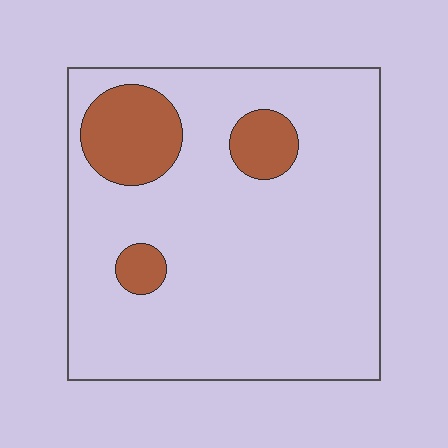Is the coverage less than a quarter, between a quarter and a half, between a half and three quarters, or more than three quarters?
Less than a quarter.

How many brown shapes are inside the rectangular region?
3.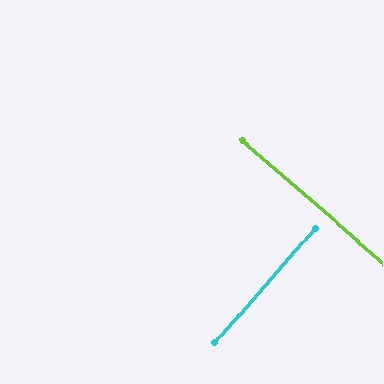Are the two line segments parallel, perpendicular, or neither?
Perpendicular — they meet at approximately 90°.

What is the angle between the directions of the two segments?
Approximately 90 degrees.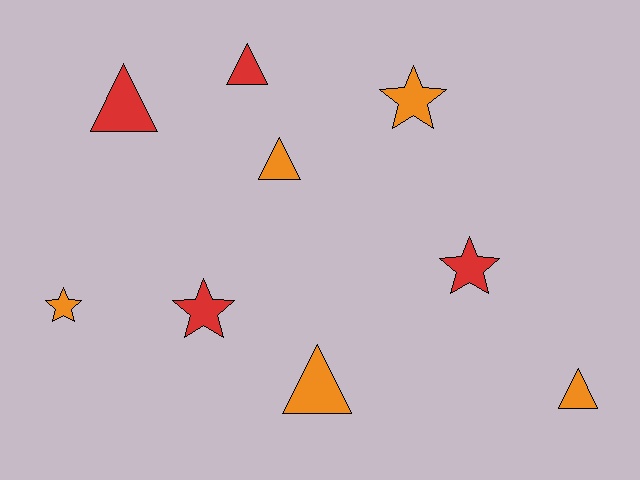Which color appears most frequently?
Orange, with 5 objects.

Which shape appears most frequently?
Triangle, with 5 objects.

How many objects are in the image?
There are 9 objects.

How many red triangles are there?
There are 2 red triangles.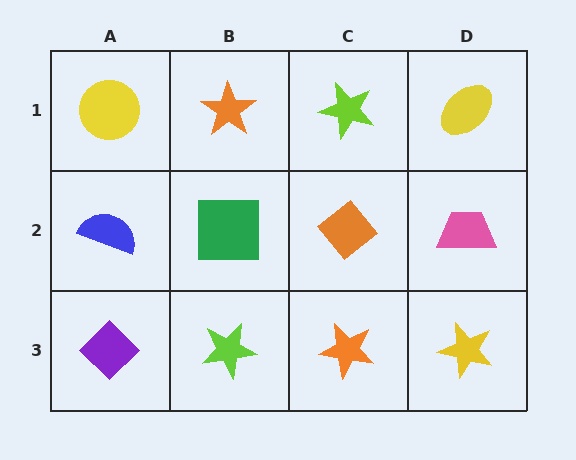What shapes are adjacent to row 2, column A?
A yellow circle (row 1, column A), a purple diamond (row 3, column A), a green square (row 2, column B).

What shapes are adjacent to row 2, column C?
A lime star (row 1, column C), an orange star (row 3, column C), a green square (row 2, column B), a pink trapezoid (row 2, column D).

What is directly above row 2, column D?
A yellow ellipse.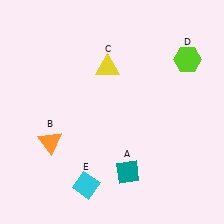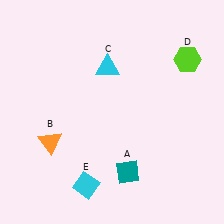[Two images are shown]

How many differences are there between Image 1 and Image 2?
There is 1 difference between the two images.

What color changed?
The triangle (C) changed from yellow in Image 1 to cyan in Image 2.